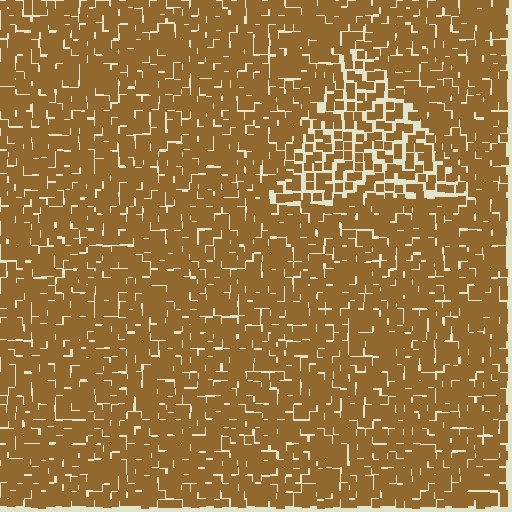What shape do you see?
I see a triangle.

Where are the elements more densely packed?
The elements are more densely packed outside the triangle boundary.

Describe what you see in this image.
The image contains small brown elements arranged at two different densities. A triangle-shaped region is visible where the elements are less densely packed than the surrounding area.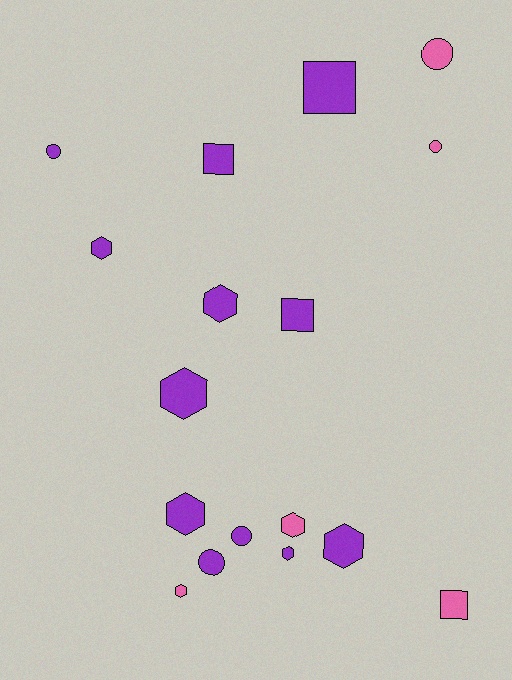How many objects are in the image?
There are 17 objects.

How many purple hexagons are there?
There are 6 purple hexagons.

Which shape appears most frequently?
Hexagon, with 8 objects.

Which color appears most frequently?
Purple, with 12 objects.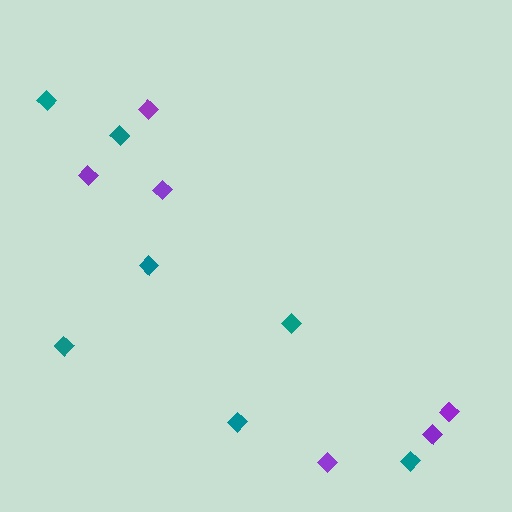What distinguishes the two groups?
There are 2 groups: one group of teal diamonds (7) and one group of purple diamonds (6).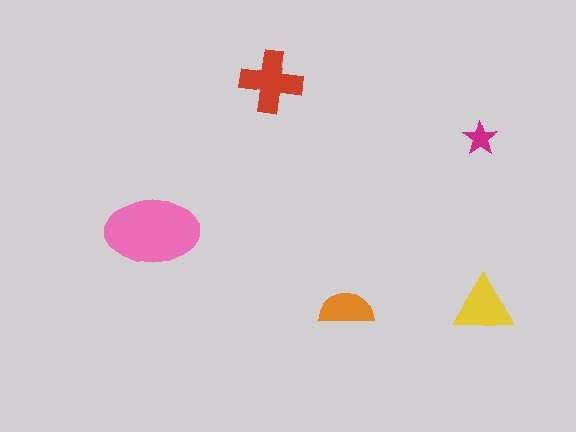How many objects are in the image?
There are 5 objects in the image.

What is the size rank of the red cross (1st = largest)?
2nd.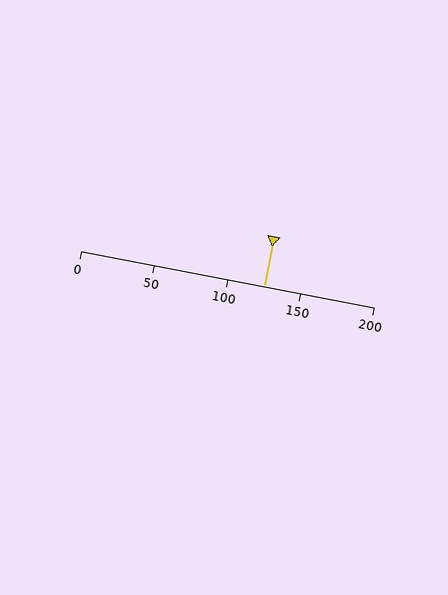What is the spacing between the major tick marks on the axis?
The major ticks are spaced 50 apart.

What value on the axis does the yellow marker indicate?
The marker indicates approximately 125.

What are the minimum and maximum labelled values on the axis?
The axis runs from 0 to 200.